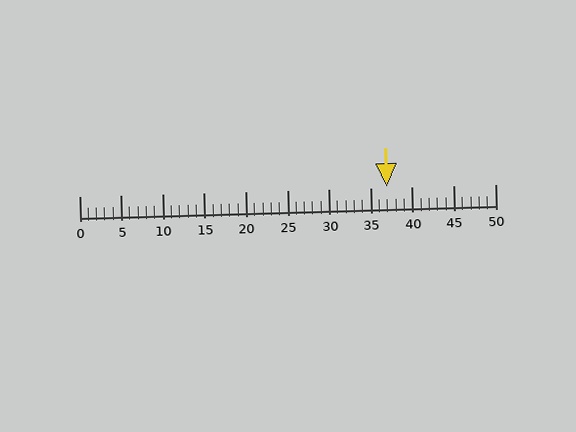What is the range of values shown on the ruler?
The ruler shows values from 0 to 50.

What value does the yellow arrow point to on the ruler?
The yellow arrow points to approximately 37.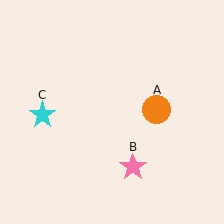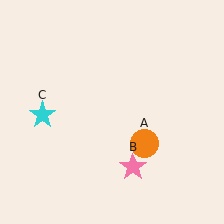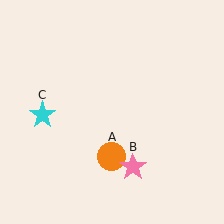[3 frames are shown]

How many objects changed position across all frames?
1 object changed position: orange circle (object A).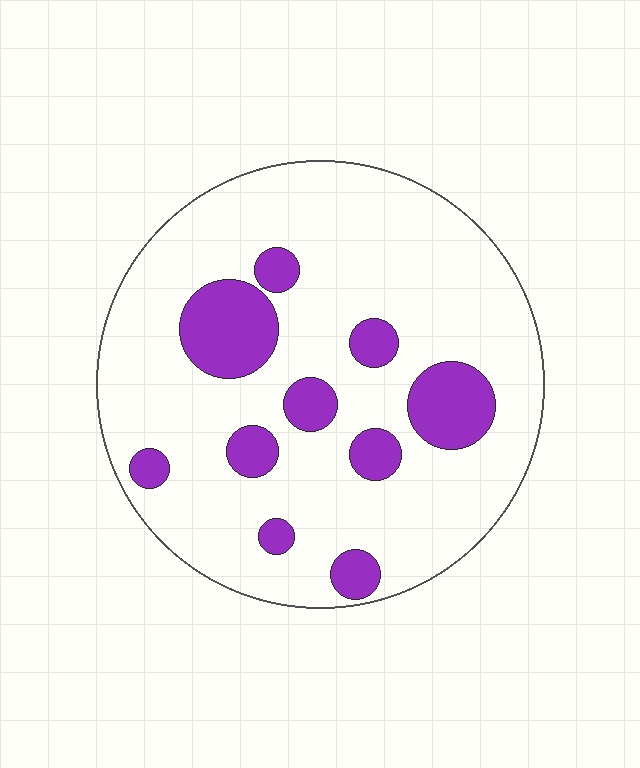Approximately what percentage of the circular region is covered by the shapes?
Approximately 20%.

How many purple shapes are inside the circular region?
10.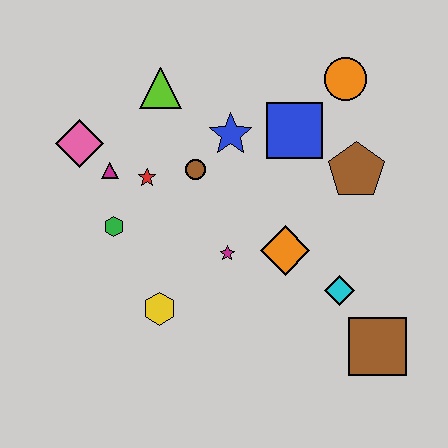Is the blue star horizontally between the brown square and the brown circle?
Yes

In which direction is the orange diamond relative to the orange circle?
The orange diamond is below the orange circle.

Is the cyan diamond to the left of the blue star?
No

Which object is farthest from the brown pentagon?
The pink diamond is farthest from the brown pentagon.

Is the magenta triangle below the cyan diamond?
No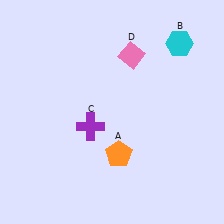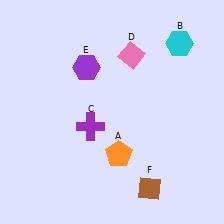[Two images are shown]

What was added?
A purple hexagon (E), a brown diamond (F) were added in Image 2.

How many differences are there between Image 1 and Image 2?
There are 2 differences between the two images.